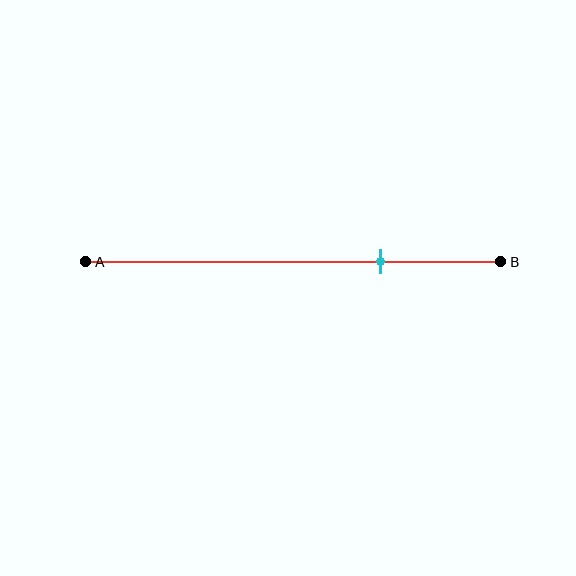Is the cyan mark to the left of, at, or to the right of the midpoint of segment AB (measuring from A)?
The cyan mark is to the right of the midpoint of segment AB.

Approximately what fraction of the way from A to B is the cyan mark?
The cyan mark is approximately 70% of the way from A to B.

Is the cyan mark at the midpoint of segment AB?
No, the mark is at about 70% from A, not at the 50% midpoint.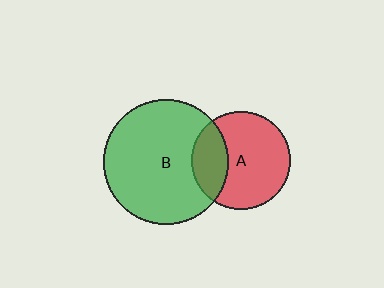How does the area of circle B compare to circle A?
Approximately 1.6 times.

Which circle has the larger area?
Circle B (green).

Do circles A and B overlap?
Yes.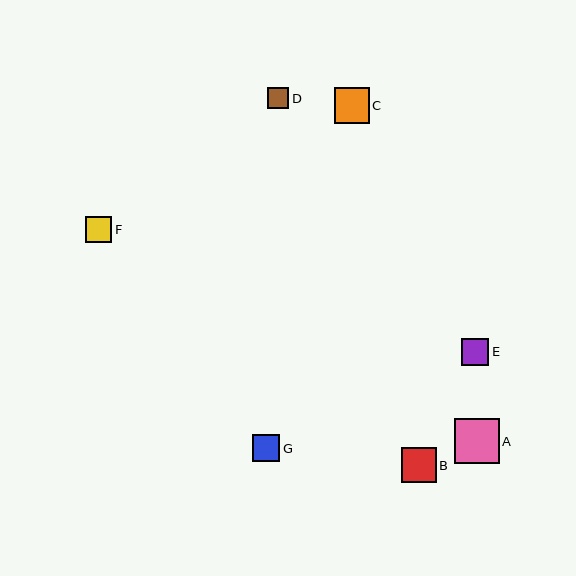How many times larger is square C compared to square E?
Square C is approximately 1.3 times the size of square E.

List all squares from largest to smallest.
From largest to smallest: A, B, C, G, E, F, D.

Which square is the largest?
Square A is the largest with a size of approximately 45 pixels.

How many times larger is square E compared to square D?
Square E is approximately 1.3 times the size of square D.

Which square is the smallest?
Square D is the smallest with a size of approximately 21 pixels.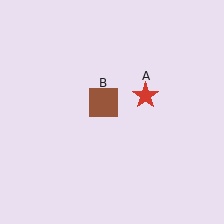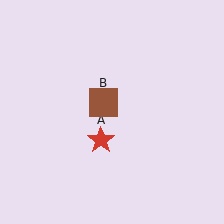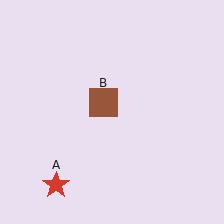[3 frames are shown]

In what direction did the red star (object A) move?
The red star (object A) moved down and to the left.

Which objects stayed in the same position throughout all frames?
Brown square (object B) remained stationary.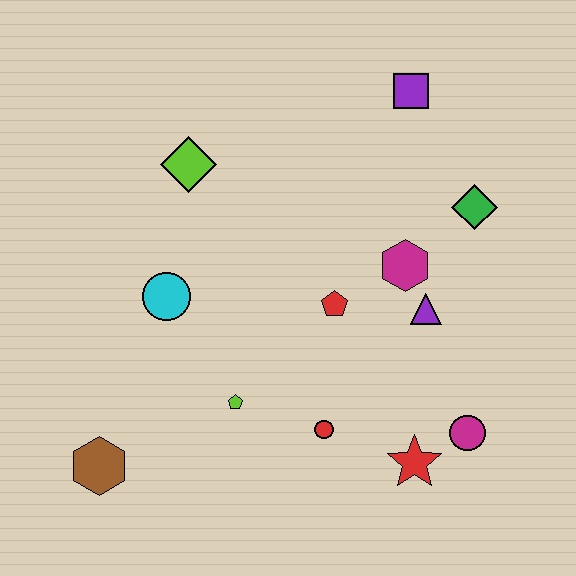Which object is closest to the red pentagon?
The magenta hexagon is closest to the red pentagon.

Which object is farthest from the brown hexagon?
The purple square is farthest from the brown hexagon.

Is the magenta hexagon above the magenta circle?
Yes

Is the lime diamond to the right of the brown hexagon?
Yes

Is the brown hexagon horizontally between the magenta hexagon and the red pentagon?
No